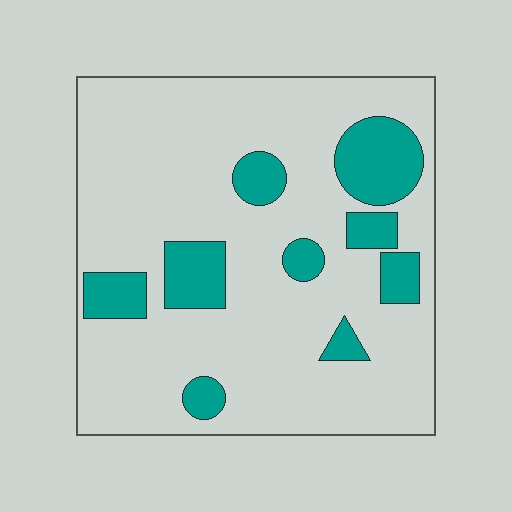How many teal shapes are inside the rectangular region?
9.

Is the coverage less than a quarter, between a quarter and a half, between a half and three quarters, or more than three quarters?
Less than a quarter.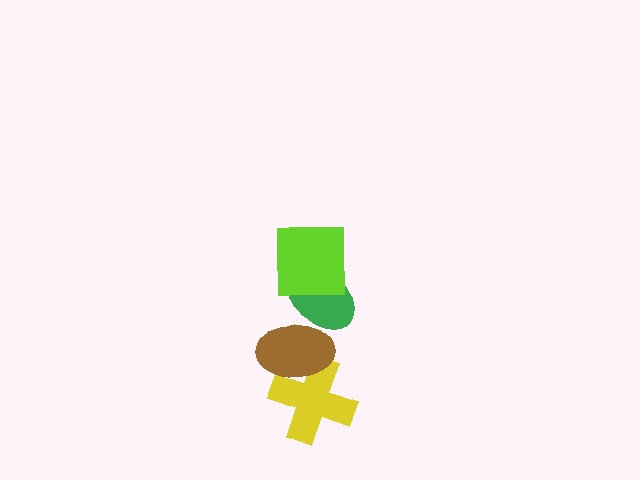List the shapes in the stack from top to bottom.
From top to bottom: the lime square, the green ellipse, the brown ellipse, the yellow cross.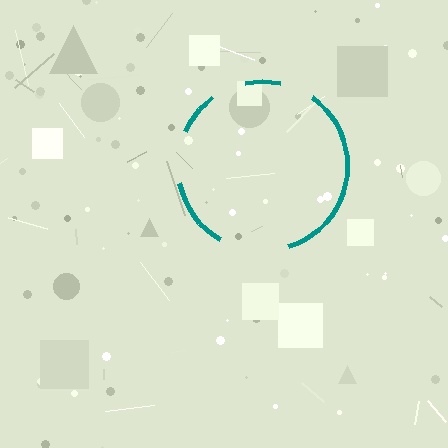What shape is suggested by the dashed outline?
The dashed outline suggests a circle.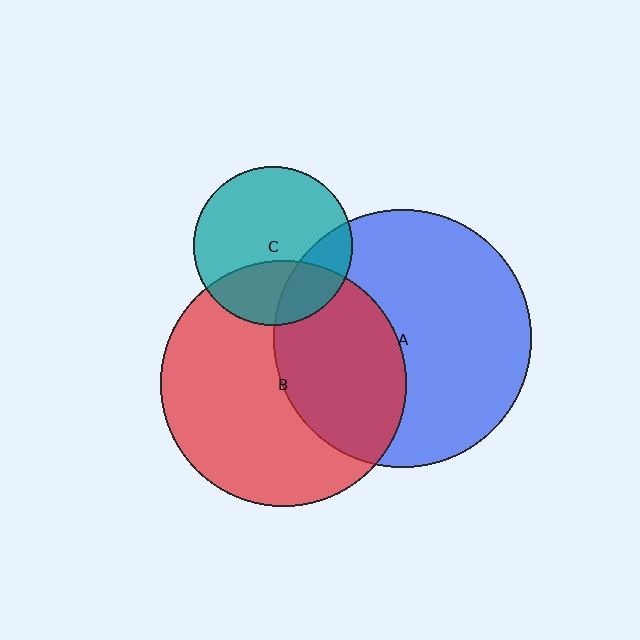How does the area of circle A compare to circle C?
Approximately 2.6 times.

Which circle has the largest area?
Circle A (blue).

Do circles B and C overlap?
Yes.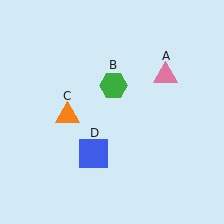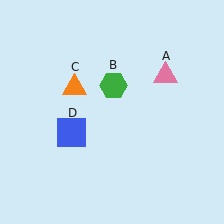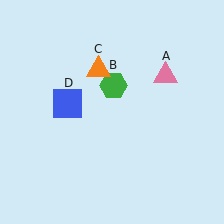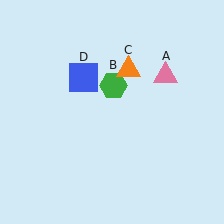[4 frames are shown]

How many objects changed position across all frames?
2 objects changed position: orange triangle (object C), blue square (object D).